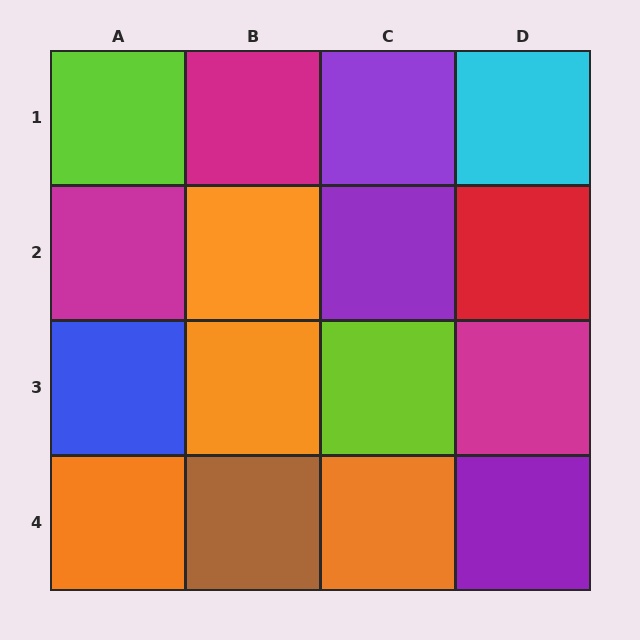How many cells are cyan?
1 cell is cyan.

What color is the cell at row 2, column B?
Orange.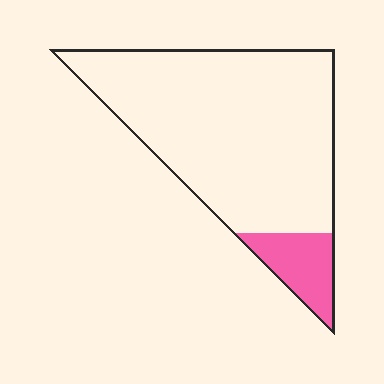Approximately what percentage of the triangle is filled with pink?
Approximately 15%.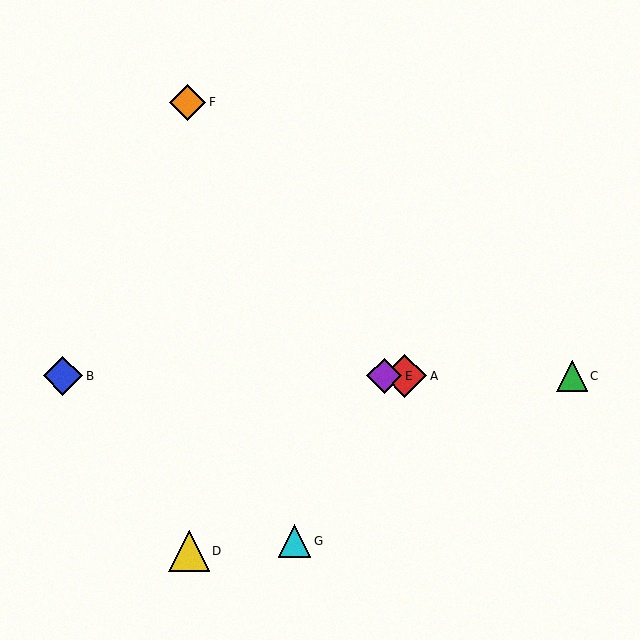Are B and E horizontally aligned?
Yes, both are at y≈376.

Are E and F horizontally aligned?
No, E is at y≈376 and F is at y≈102.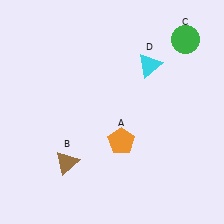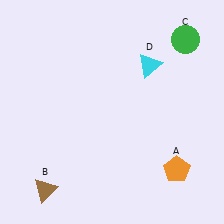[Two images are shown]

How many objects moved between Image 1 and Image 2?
2 objects moved between the two images.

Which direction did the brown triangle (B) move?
The brown triangle (B) moved down.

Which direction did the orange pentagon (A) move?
The orange pentagon (A) moved right.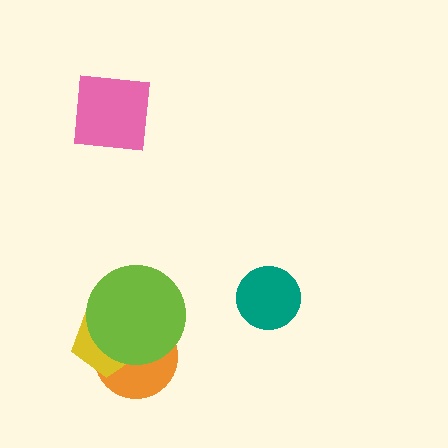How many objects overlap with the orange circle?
2 objects overlap with the orange circle.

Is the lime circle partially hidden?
No, no other shape covers it.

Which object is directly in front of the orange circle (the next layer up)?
The yellow pentagon is directly in front of the orange circle.